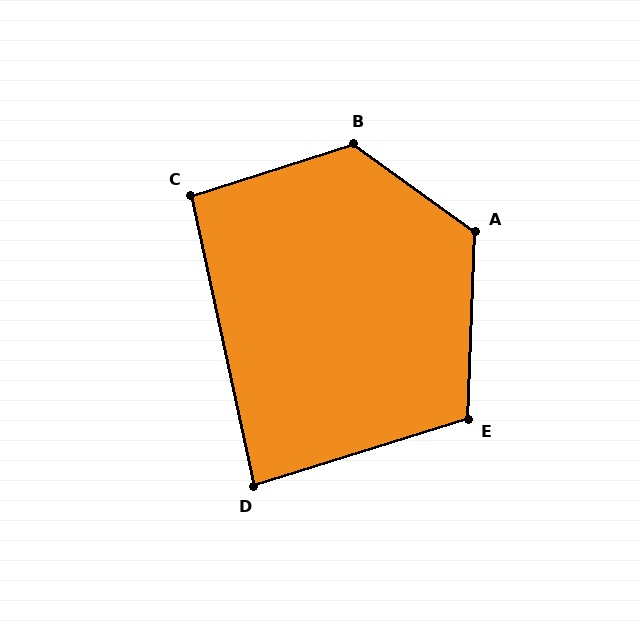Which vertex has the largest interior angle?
B, at approximately 127 degrees.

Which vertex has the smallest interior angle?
D, at approximately 85 degrees.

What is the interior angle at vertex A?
Approximately 123 degrees (obtuse).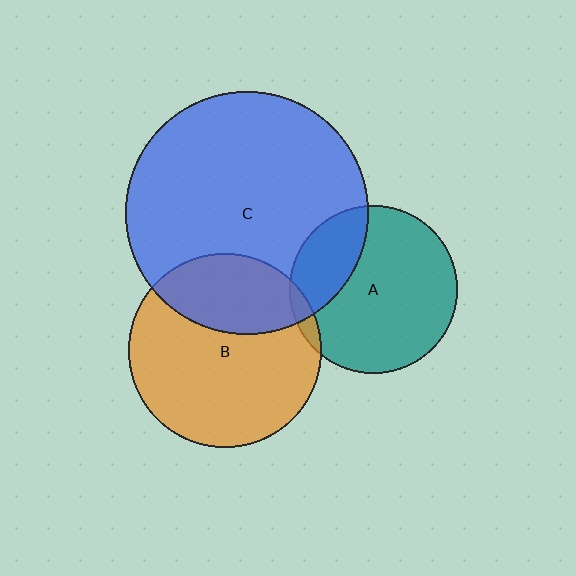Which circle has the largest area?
Circle C (blue).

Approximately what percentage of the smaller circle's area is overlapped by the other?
Approximately 30%.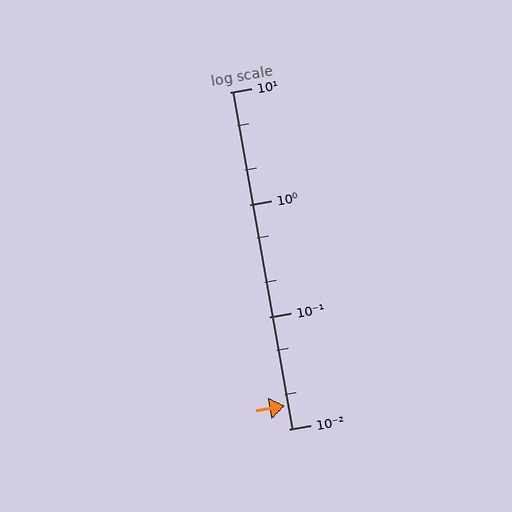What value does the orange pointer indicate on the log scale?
The pointer indicates approximately 0.016.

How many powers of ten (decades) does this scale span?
The scale spans 3 decades, from 0.01 to 10.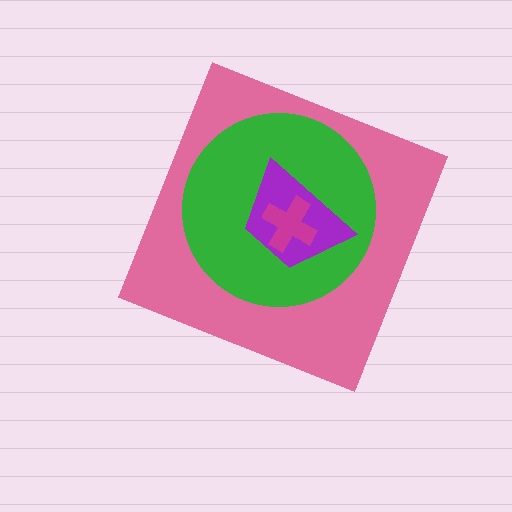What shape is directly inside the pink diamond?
The green circle.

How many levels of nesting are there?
4.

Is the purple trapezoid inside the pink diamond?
Yes.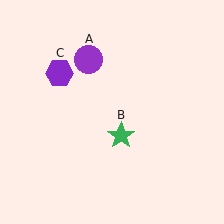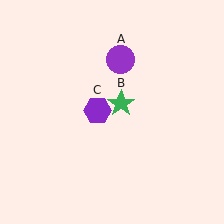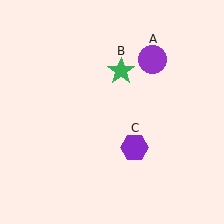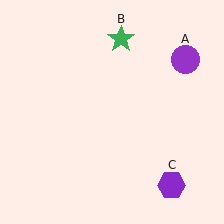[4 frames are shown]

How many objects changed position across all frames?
3 objects changed position: purple circle (object A), green star (object B), purple hexagon (object C).